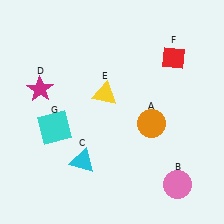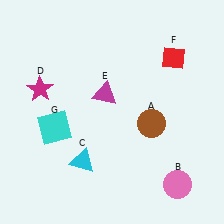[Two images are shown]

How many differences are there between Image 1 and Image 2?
There are 2 differences between the two images.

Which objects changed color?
A changed from orange to brown. E changed from yellow to magenta.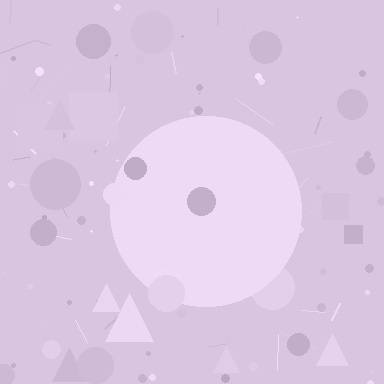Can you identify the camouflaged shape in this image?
The camouflaged shape is a circle.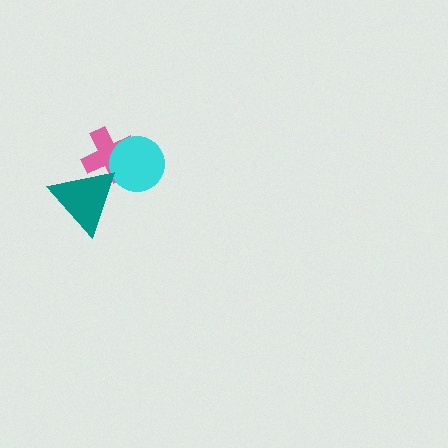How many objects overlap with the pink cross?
2 objects overlap with the pink cross.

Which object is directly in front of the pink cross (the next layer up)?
The cyan circle is directly in front of the pink cross.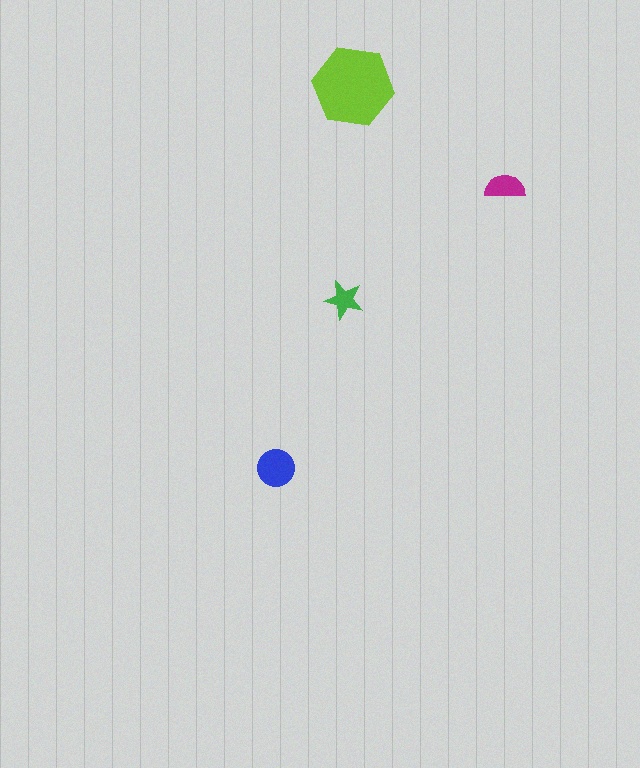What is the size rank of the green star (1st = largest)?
4th.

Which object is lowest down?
The blue circle is bottommost.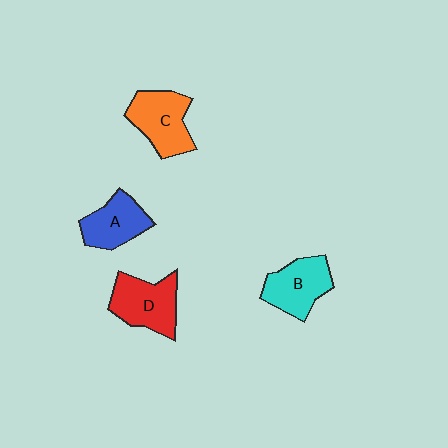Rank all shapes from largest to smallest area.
From largest to smallest: D (red), C (orange), B (cyan), A (blue).